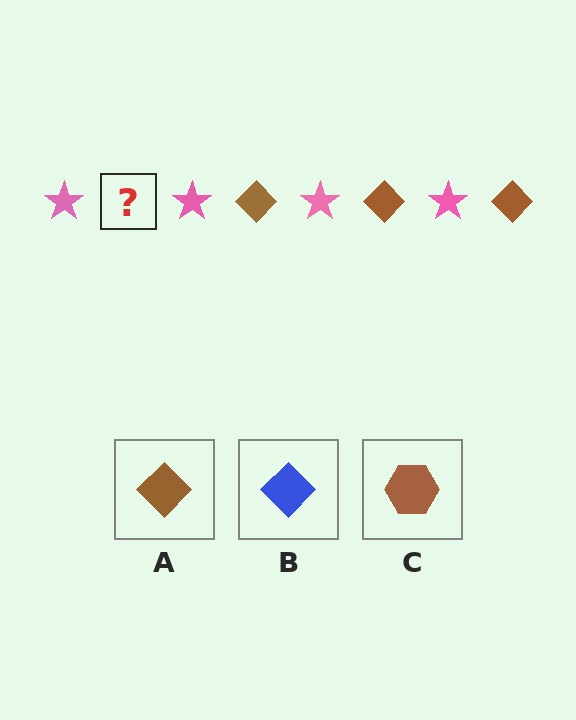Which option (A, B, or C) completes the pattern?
A.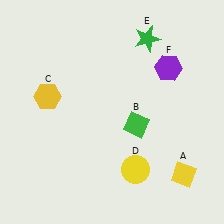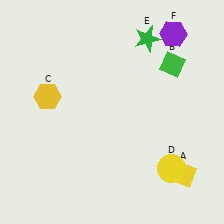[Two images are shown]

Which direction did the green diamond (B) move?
The green diamond (B) moved up.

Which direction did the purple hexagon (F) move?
The purple hexagon (F) moved up.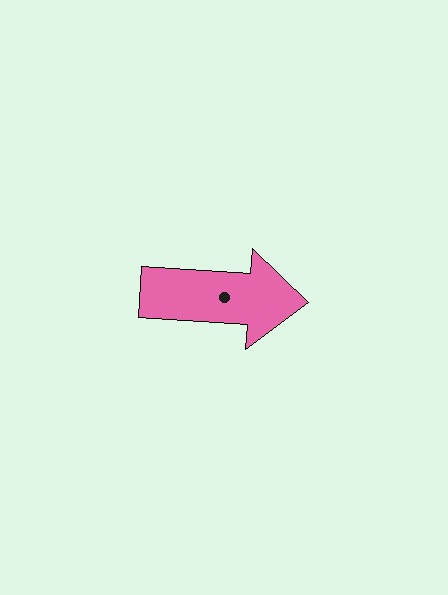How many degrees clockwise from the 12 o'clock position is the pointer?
Approximately 94 degrees.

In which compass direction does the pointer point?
East.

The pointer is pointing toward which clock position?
Roughly 3 o'clock.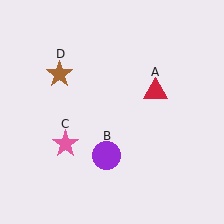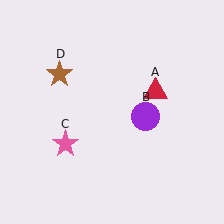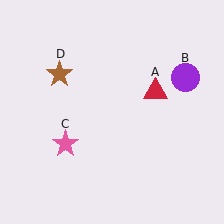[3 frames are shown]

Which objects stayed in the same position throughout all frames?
Red triangle (object A) and pink star (object C) and brown star (object D) remained stationary.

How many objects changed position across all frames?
1 object changed position: purple circle (object B).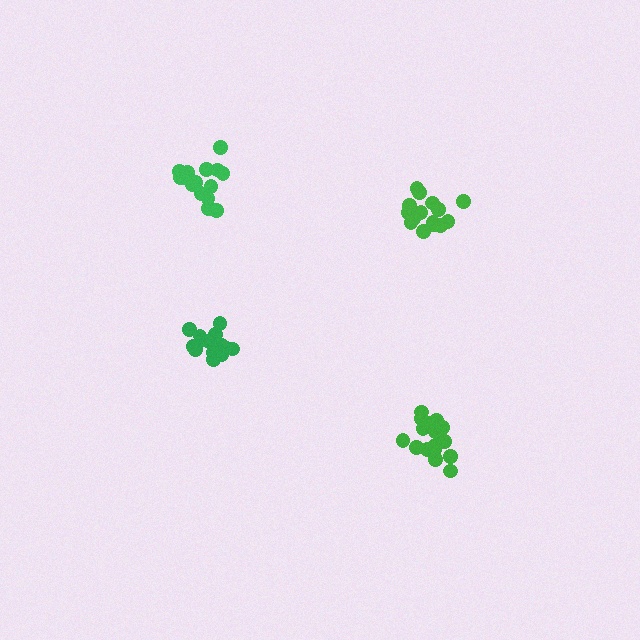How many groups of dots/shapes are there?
There are 4 groups.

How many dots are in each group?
Group 1: 15 dots, Group 2: 16 dots, Group 3: 14 dots, Group 4: 15 dots (60 total).